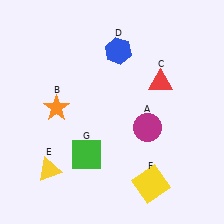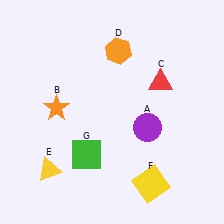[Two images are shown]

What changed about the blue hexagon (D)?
In Image 1, D is blue. In Image 2, it changed to orange.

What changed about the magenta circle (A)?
In Image 1, A is magenta. In Image 2, it changed to purple.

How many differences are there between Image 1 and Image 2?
There are 2 differences between the two images.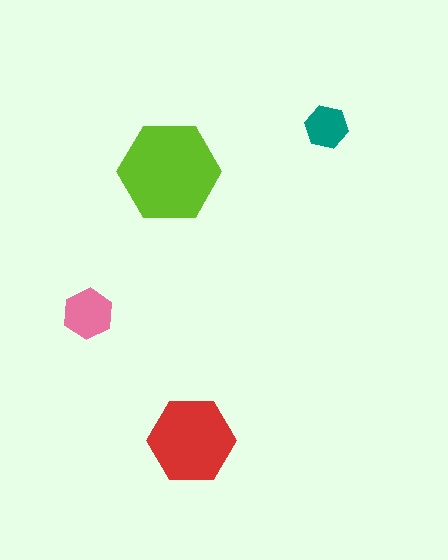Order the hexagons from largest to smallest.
the lime one, the red one, the pink one, the teal one.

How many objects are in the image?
There are 4 objects in the image.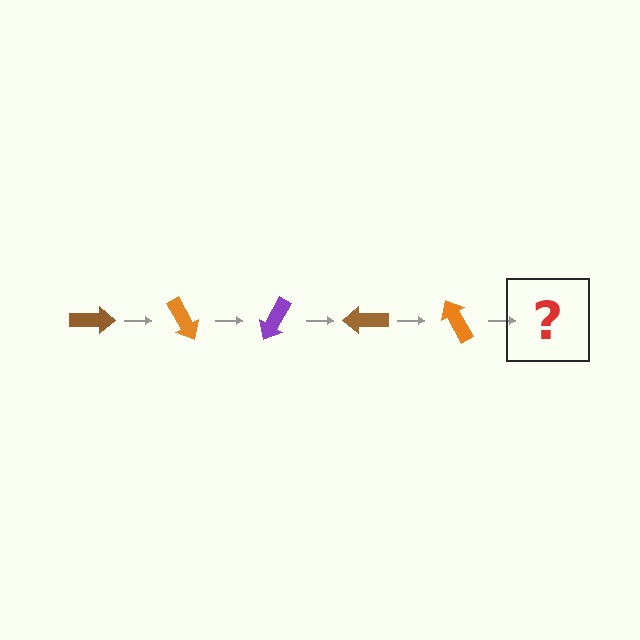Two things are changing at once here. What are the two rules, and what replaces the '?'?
The two rules are that it rotates 60 degrees each step and the color cycles through brown, orange, and purple. The '?' should be a purple arrow, rotated 300 degrees from the start.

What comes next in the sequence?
The next element should be a purple arrow, rotated 300 degrees from the start.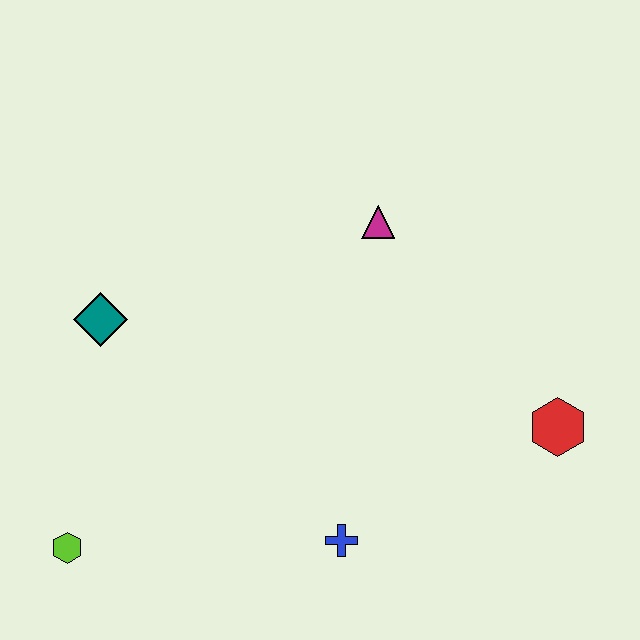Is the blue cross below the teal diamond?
Yes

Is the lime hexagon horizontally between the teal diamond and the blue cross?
No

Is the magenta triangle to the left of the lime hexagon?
No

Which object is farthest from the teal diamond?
The red hexagon is farthest from the teal diamond.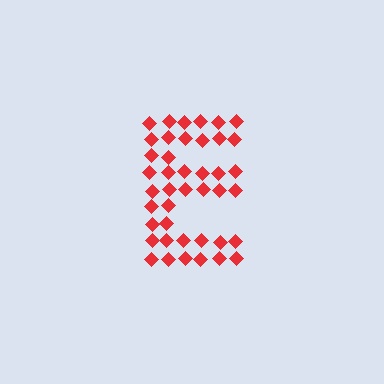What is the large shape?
The large shape is the letter E.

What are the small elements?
The small elements are diamonds.